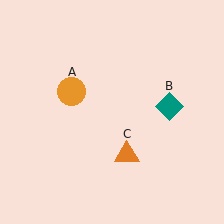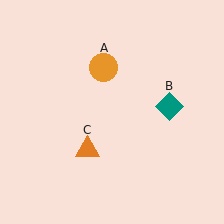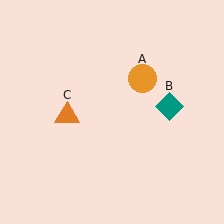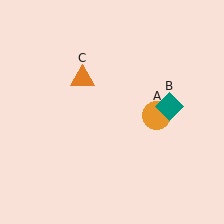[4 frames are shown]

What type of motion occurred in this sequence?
The orange circle (object A), orange triangle (object C) rotated clockwise around the center of the scene.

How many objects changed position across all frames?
2 objects changed position: orange circle (object A), orange triangle (object C).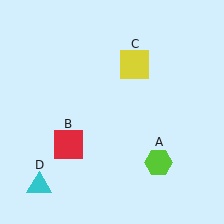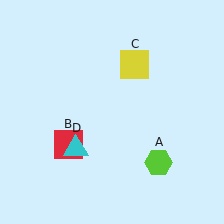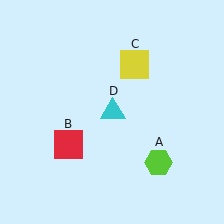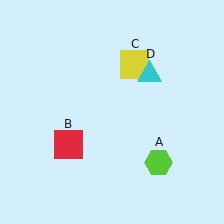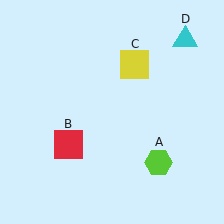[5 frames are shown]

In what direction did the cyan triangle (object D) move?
The cyan triangle (object D) moved up and to the right.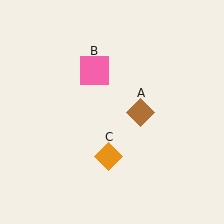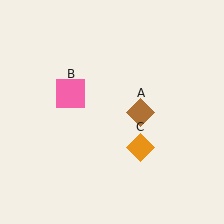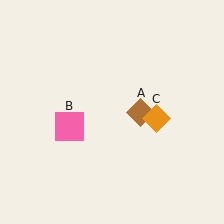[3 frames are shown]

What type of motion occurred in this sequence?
The pink square (object B), orange diamond (object C) rotated counterclockwise around the center of the scene.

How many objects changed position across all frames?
2 objects changed position: pink square (object B), orange diamond (object C).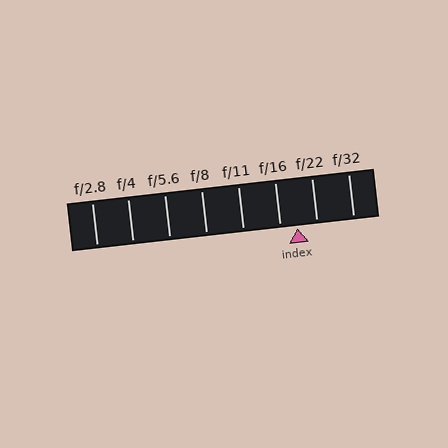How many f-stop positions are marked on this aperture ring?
There are 8 f-stop positions marked.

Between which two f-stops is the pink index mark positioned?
The index mark is between f/16 and f/22.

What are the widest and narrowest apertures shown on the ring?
The widest aperture shown is f/2.8 and the narrowest is f/32.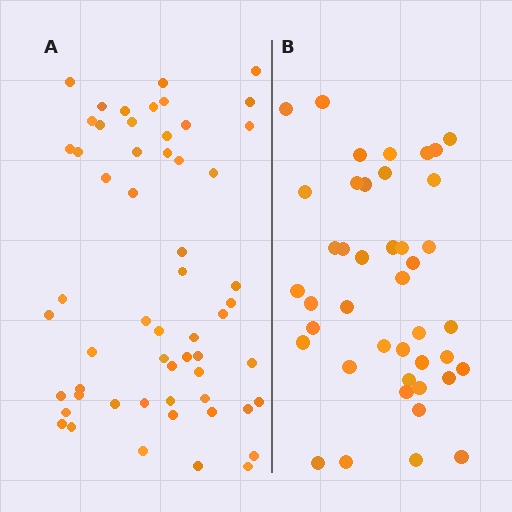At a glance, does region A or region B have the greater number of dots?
Region A (the left region) has more dots.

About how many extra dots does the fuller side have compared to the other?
Region A has approximately 15 more dots than region B.